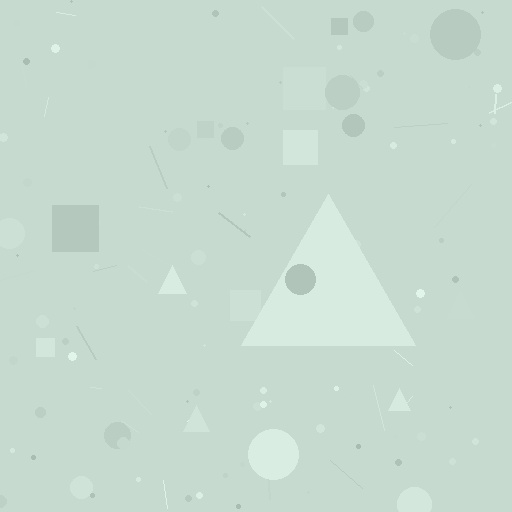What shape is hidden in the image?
A triangle is hidden in the image.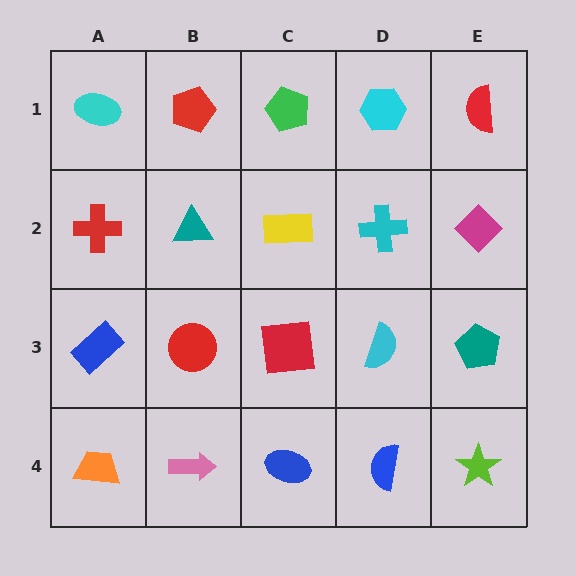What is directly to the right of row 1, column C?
A cyan hexagon.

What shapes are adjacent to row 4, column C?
A red square (row 3, column C), a pink arrow (row 4, column B), a blue semicircle (row 4, column D).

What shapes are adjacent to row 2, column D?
A cyan hexagon (row 1, column D), a cyan semicircle (row 3, column D), a yellow rectangle (row 2, column C), a magenta diamond (row 2, column E).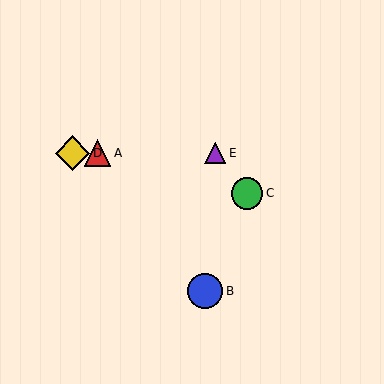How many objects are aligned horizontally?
3 objects (A, D, E) are aligned horizontally.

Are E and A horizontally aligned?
Yes, both are at y≈153.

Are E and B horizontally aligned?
No, E is at y≈153 and B is at y≈291.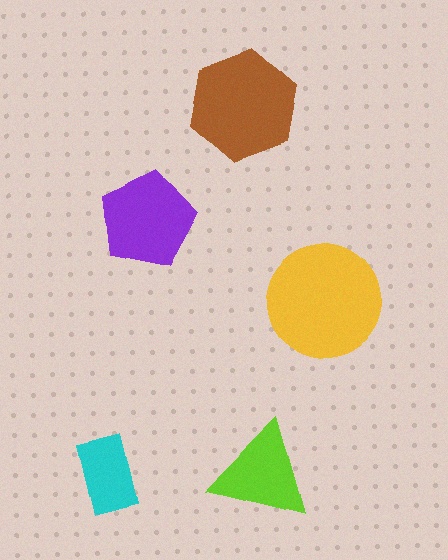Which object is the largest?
The yellow circle.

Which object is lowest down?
The lime triangle is bottommost.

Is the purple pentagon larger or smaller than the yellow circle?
Smaller.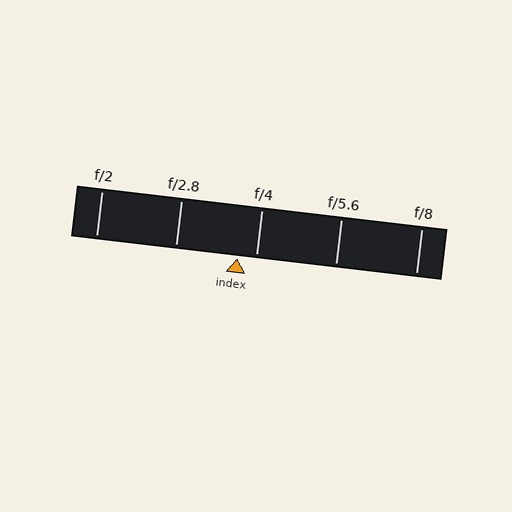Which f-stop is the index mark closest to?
The index mark is closest to f/4.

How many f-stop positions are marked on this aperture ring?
There are 5 f-stop positions marked.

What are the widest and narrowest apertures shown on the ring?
The widest aperture shown is f/2 and the narrowest is f/8.